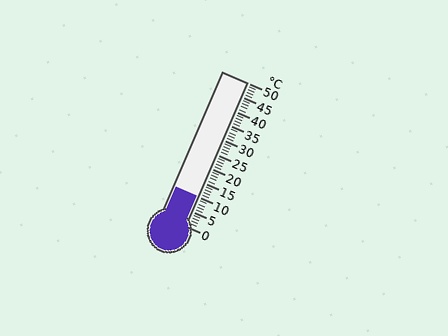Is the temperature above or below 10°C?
The temperature is at 10°C.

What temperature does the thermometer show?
The thermometer shows approximately 10°C.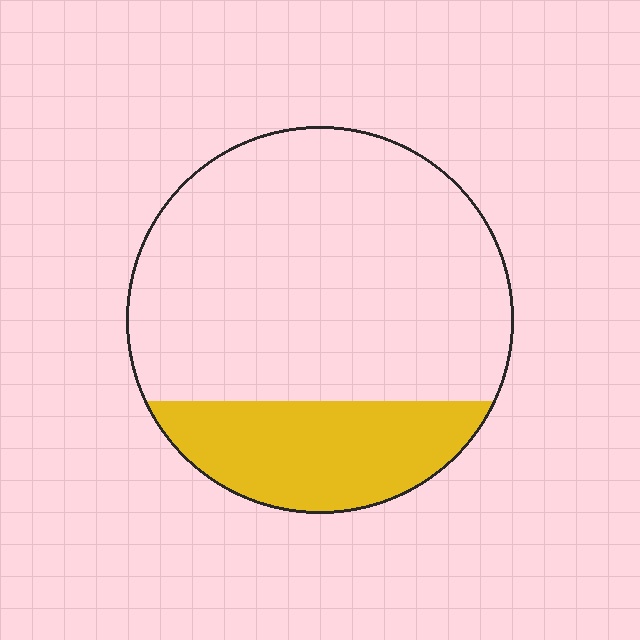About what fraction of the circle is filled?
About one quarter (1/4).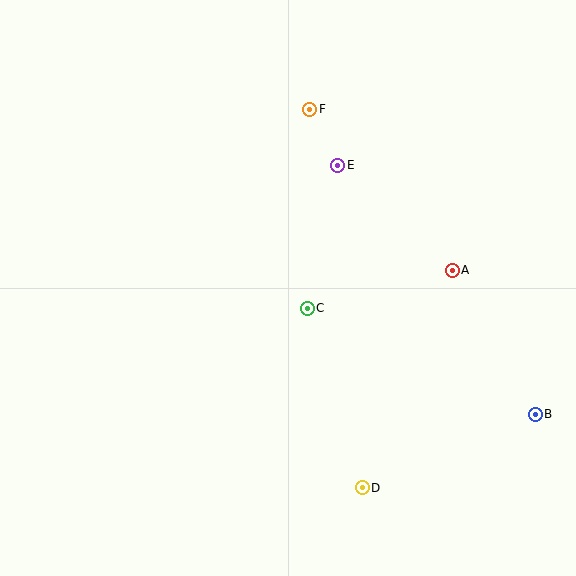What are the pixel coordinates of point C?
Point C is at (307, 308).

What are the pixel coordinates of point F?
Point F is at (310, 109).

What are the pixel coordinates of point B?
Point B is at (535, 414).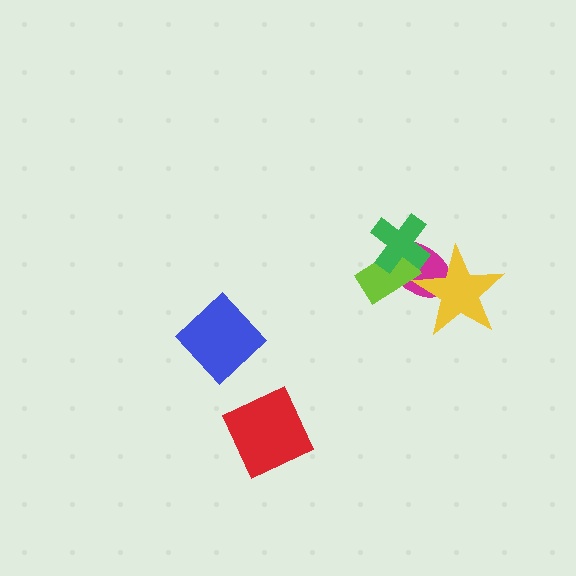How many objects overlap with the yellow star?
1 object overlaps with the yellow star.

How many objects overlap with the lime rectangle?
2 objects overlap with the lime rectangle.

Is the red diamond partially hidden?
No, no other shape covers it.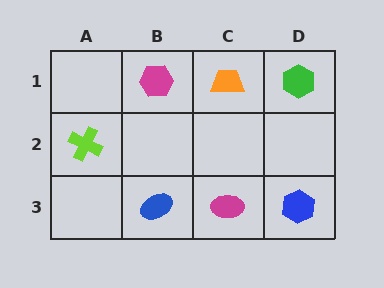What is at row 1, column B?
A magenta hexagon.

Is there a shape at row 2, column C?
No, that cell is empty.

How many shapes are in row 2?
1 shape.